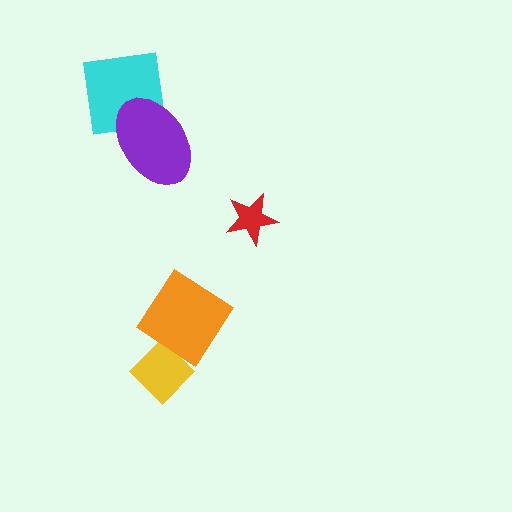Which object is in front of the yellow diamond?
The orange diamond is in front of the yellow diamond.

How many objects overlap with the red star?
0 objects overlap with the red star.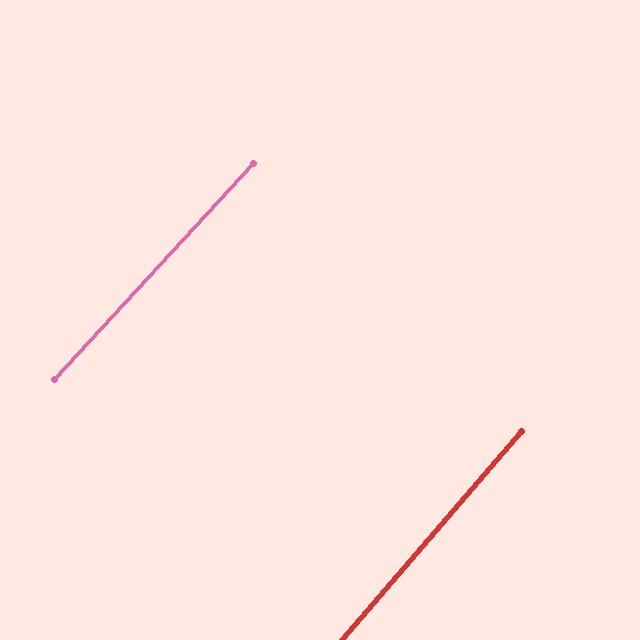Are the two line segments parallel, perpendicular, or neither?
Parallel — their directions differ by only 1.9°.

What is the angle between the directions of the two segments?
Approximately 2 degrees.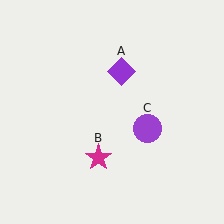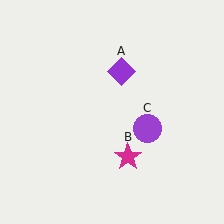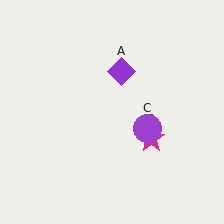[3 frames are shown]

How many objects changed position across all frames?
1 object changed position: magenta star (object B).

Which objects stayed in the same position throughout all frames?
Purple diamond (object A) and purple circle (object C) remained stationary.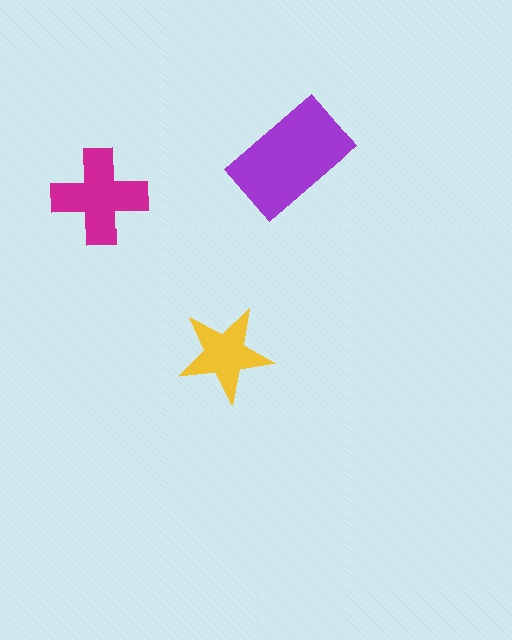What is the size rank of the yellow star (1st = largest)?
3rd.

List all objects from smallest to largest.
The yellow star, the magenta cross, the purple rectangle.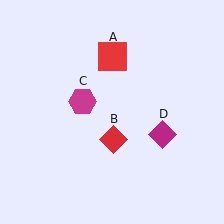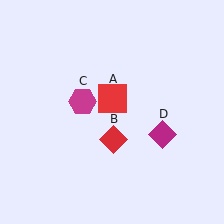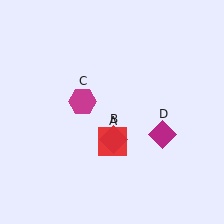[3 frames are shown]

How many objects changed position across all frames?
1 object changed position: red square (object A).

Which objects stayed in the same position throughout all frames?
Red diamond (object B) and magenta hexagon (object C) and magenta diamond (object D) remained stationary.